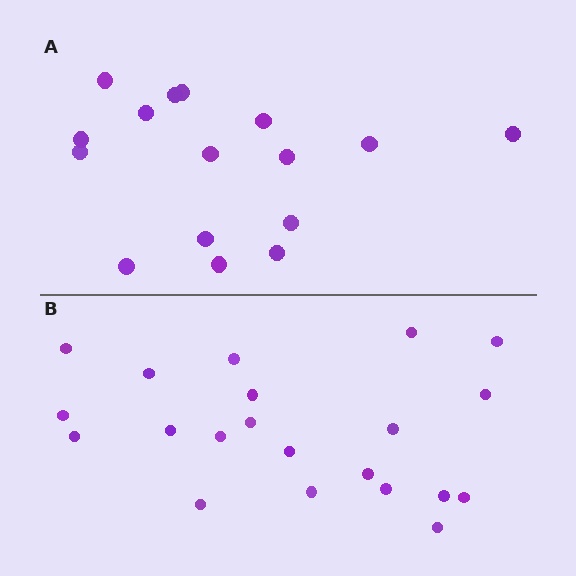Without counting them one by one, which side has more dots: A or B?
Region B (the bottom region) has more dots.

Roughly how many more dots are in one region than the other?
Region B has about 5 more dots than region A.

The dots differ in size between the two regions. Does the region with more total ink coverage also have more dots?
No. Region A has more total ink coverage because its dots are larger, but region B actually contains more individual dots. Total area can be misleading — the number of items is what matters here.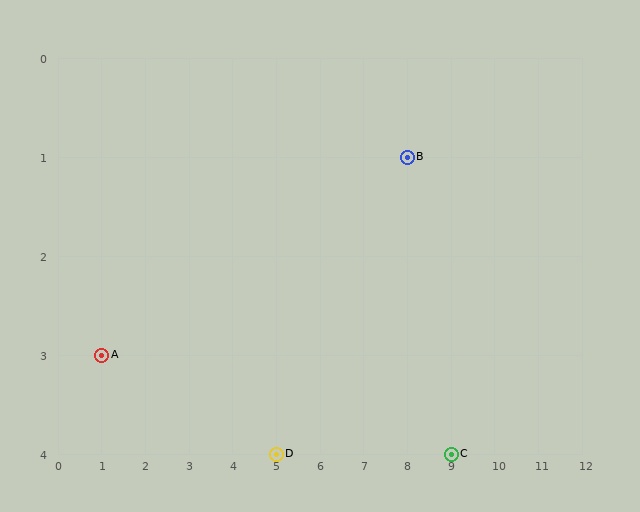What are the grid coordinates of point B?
Point B is at grid coordinates (8, 1).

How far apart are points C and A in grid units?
Points C and A are 8 columns and 1 row apart (about 8.1 grid units diagonally).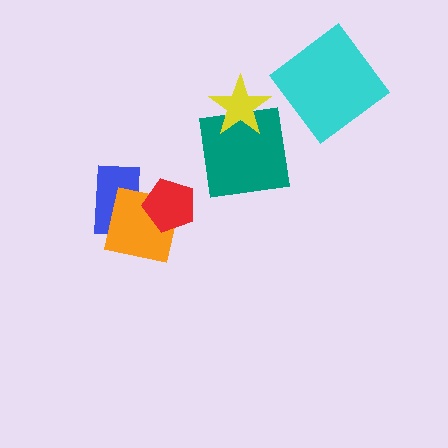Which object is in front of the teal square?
The yellow star is in front of the teal square.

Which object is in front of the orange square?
The red pentagon is in front of the orange square.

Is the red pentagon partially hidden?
No, no other shape covers it.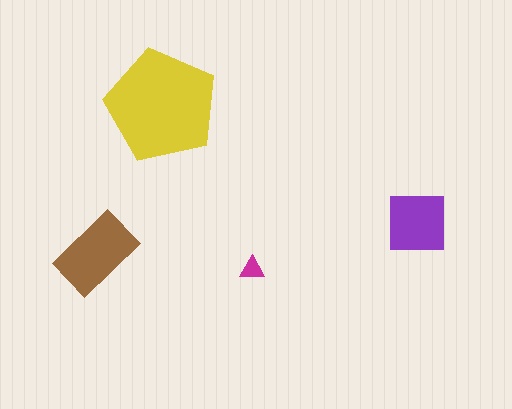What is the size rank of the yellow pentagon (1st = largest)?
1st.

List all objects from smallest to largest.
The magenta triangle, the purple square, the brown rectangle, the yellow pentagon.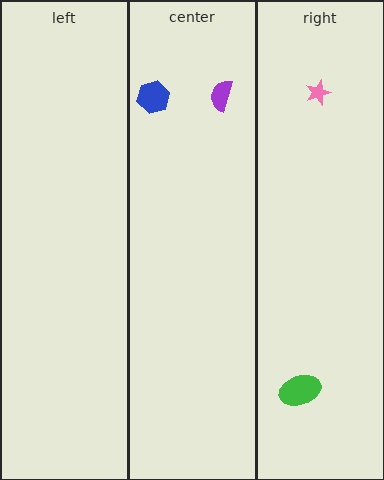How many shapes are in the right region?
2.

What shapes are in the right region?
The pink star, the green ellipse.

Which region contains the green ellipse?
The right region.